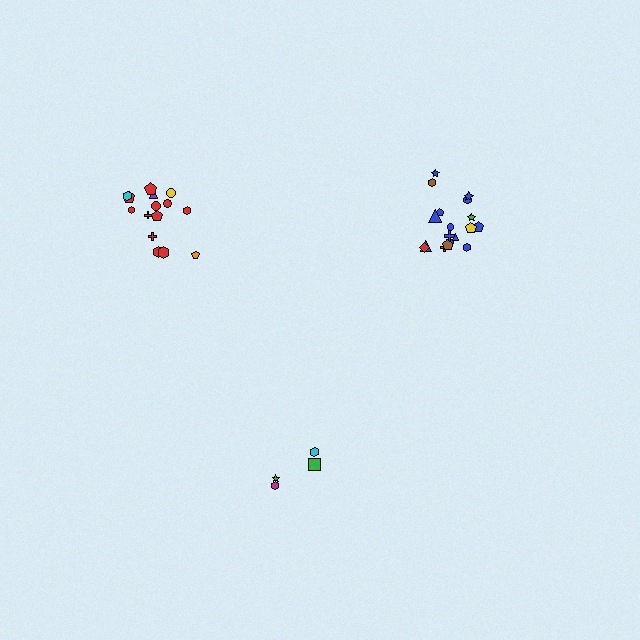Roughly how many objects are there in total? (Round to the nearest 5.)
Roughly 35 objects in total.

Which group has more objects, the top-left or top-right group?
The top-right group.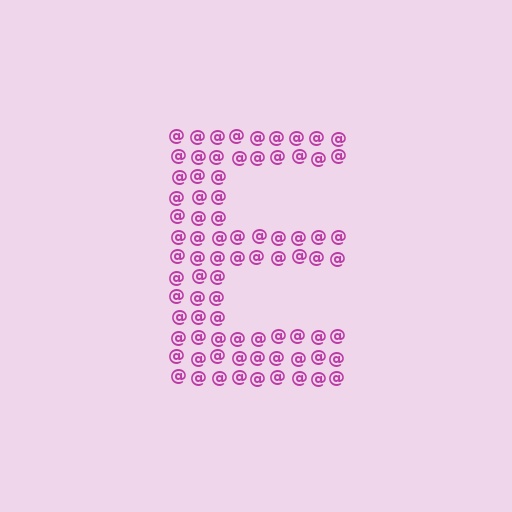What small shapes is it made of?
It is made of small at signs.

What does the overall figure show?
The overall figure shows the letter E.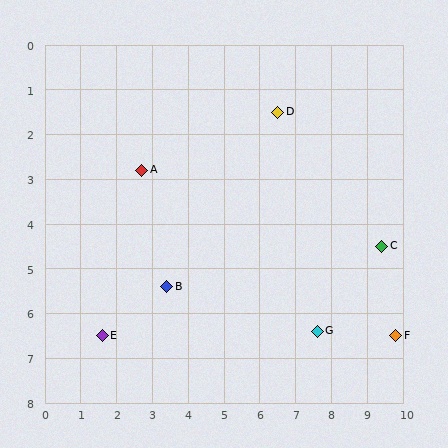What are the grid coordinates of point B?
Point B is at approximately (3.4, 5.4).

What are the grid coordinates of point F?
Point F is at approximately (9.8, 6.5).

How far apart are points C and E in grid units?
Points C and E are about 8.1 grid units apart.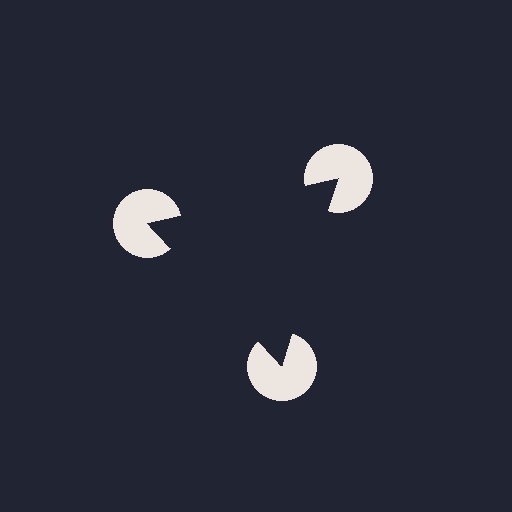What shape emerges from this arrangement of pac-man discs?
An illusory triangle — its edges are inferred from the aligned wedge cuts in the pac-man discs, not physically drawn.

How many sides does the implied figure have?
3 sides.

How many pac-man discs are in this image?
There are 3 — one at each vertex of the illusory triangle.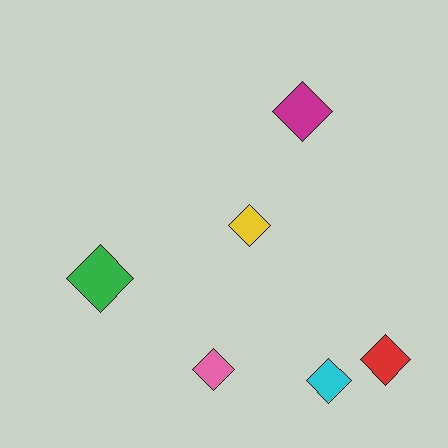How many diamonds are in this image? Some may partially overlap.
There are 6 diamonds.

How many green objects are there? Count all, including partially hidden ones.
There is 1 green object.